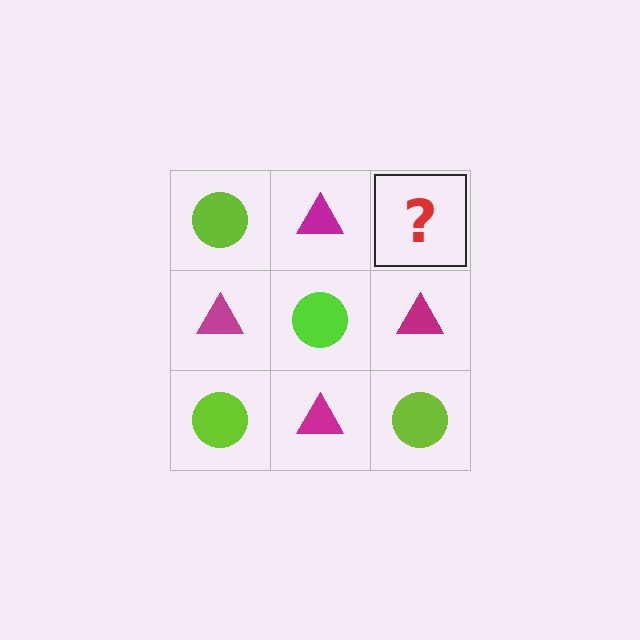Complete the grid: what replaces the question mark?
The question mark should be replaced with a lime circle.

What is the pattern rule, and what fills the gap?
The rule is that it alternates lime circle and magenta triangle in a checkerboard pattern. The gap should be filled with a lime circle.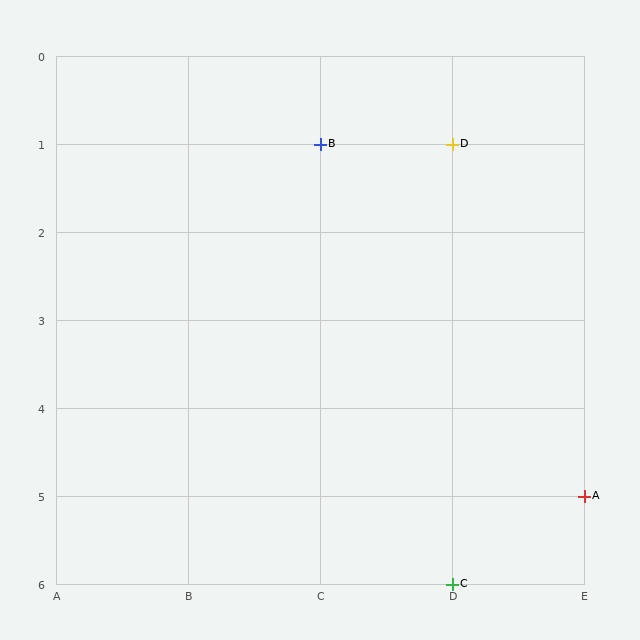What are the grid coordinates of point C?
Point C is at grid coordinates (D, 6).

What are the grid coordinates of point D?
Point D is at grid coordinates (D, 1).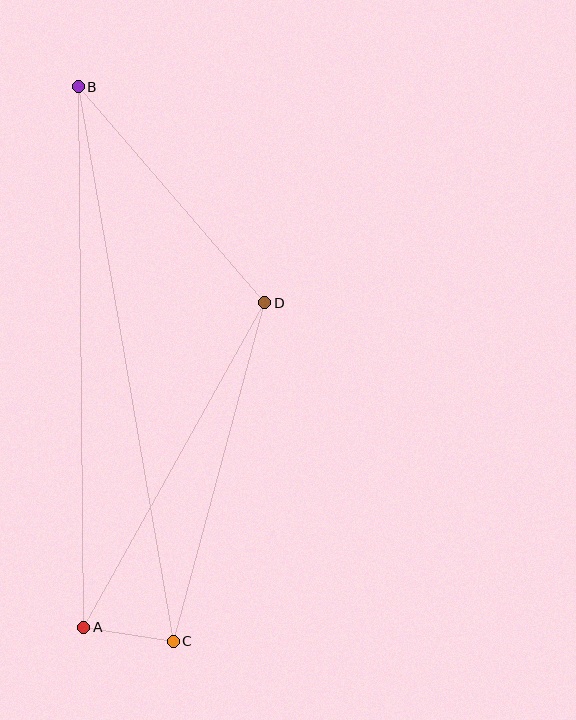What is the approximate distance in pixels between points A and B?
The distance between A and B is approximately 540 pixels.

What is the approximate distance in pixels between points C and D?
The distance between C and D is approximately 351 pixels.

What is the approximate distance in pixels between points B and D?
The distance between B and D is approximately 285 pixels.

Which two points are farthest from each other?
Points B and C are farthest from each other.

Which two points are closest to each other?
Points A and C are closest to each other.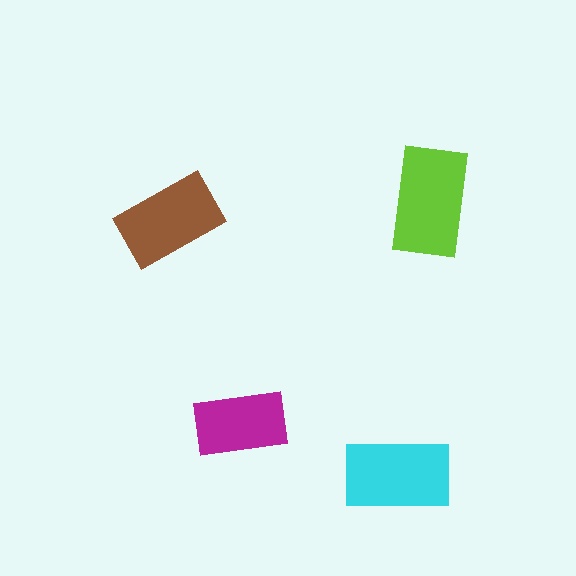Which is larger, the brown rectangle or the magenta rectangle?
The brown one.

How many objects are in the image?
There are 4 objects in the image.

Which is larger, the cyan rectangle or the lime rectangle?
The lime one.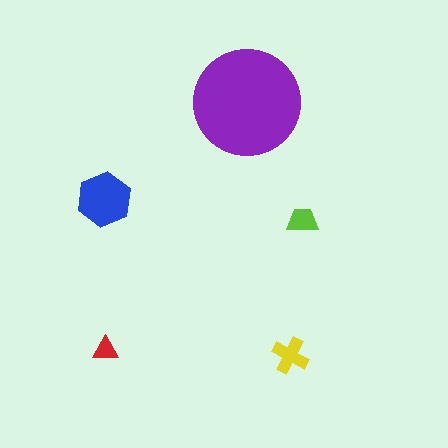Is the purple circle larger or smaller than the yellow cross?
Larger.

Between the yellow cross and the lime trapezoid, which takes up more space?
The yellow cross.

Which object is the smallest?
The red triangle.